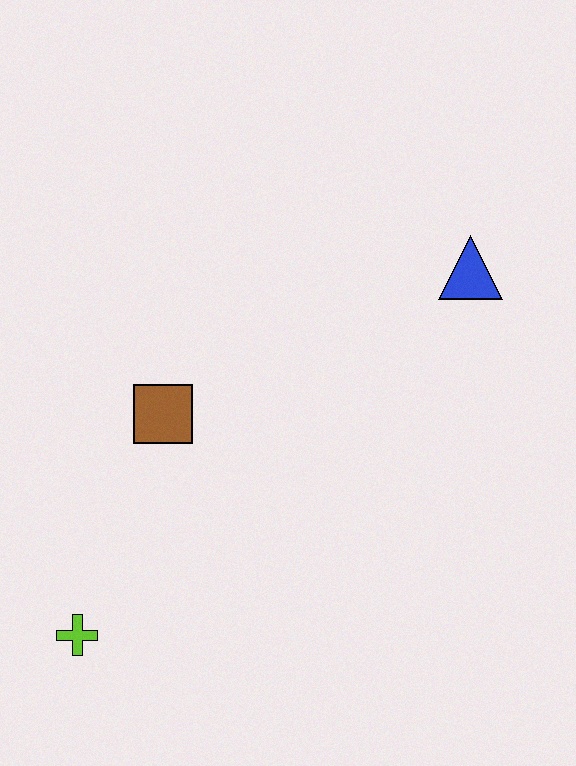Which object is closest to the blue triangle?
The brown square is closest to the blue triangle.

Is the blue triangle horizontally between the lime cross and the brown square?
No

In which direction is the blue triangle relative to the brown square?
The blue triangle is to the right of the brown square.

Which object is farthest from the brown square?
The blue triangle is farthest from the brown square.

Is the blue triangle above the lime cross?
Yes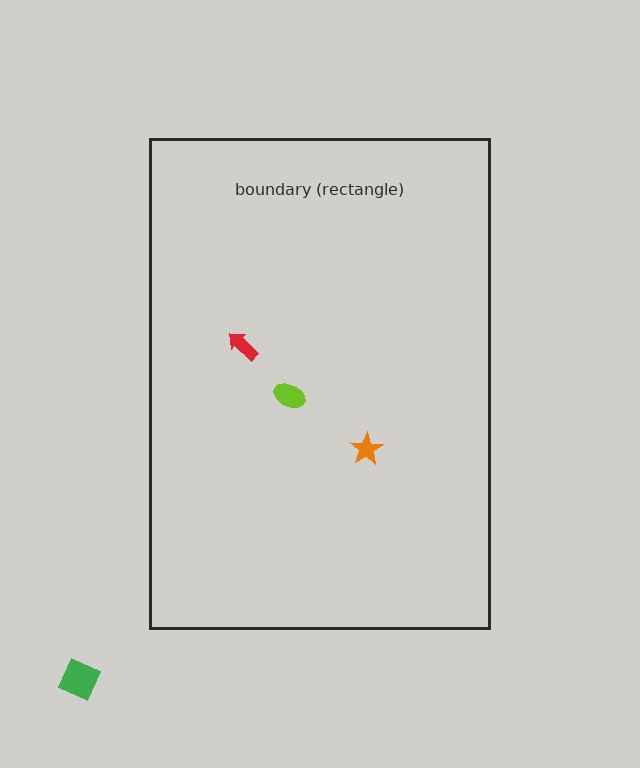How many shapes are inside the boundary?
3 inside, 1 outside.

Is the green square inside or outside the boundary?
Outside.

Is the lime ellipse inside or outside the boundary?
Inside.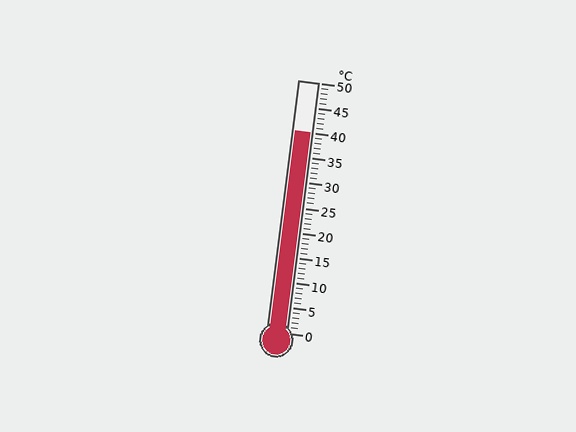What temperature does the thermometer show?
The thermometer shows approximately 40°C.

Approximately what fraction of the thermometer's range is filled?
The thermometer is filled to approximately 80% of its range.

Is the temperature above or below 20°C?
The temperature is above 20°C.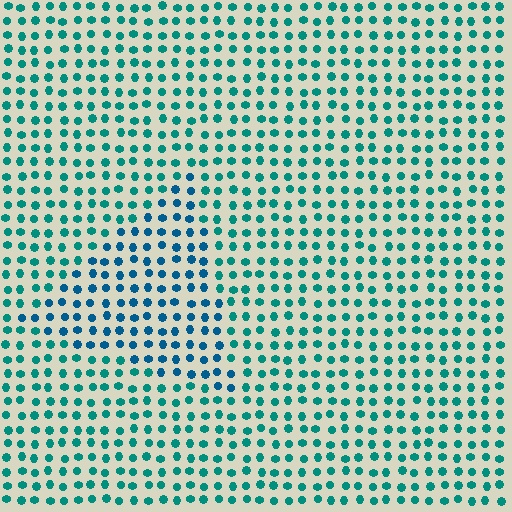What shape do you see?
I see a triangle.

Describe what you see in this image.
The image is filled with small teal elements in a uniform arrangement. A triangle-shaped region is visible where the elements are tinted to a slightly different hue, forming a subtle color boundary.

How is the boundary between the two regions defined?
The boundary is defined purely by a slight shift in hue (about 29 degrees). Spacing, size, and orientation are identical on both sides.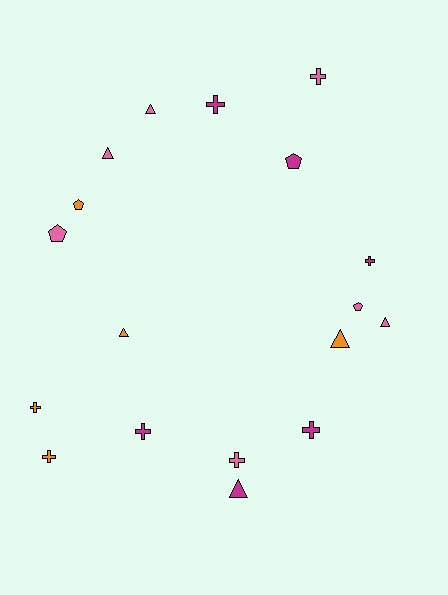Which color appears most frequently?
Pink, with 7 objects.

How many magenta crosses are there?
There are 4 magenta crosses.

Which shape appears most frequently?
Cross, with 8 objects.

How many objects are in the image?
There are 18 objects.